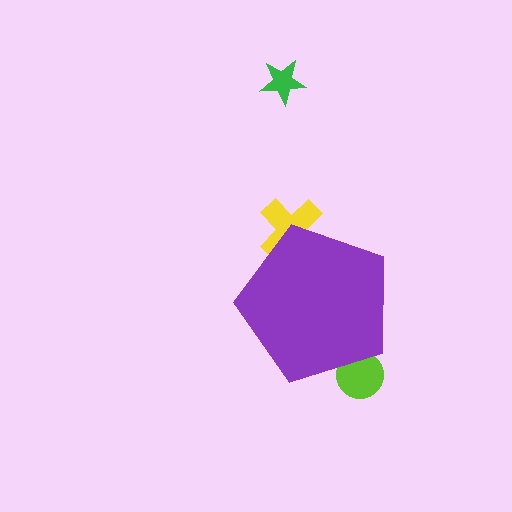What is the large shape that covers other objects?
A purple pentagon.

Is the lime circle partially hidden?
Yes, the lime circle is partially hidden behind the purple pentagon.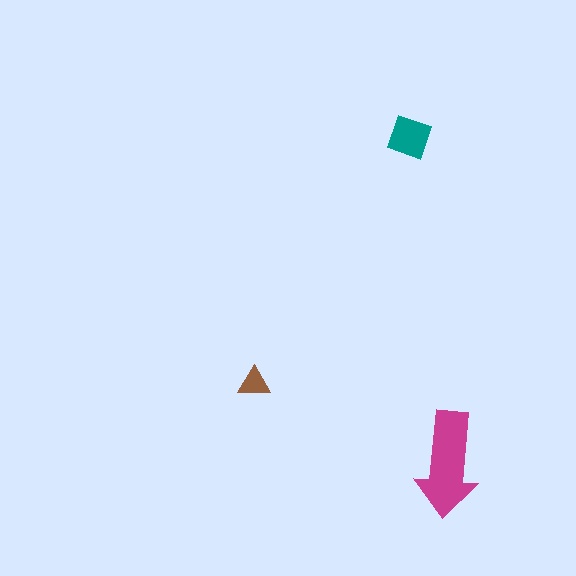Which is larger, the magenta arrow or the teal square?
The magenta arrow.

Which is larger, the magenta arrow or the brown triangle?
The magenta arrow.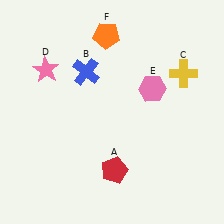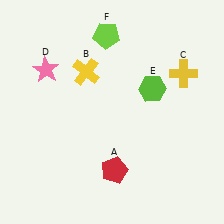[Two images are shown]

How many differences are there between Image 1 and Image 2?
There are 3 differences between the two images.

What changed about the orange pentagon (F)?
In Image 1, F is orange. In Image 2, it changed to lime.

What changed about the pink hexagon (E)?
In Image 1, E is pink. In Image 2, it changed to lime.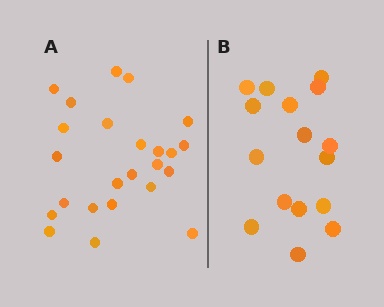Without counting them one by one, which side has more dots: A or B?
Region A (the left region) has more dots.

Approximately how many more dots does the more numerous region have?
Region A has roughly 8 or so more dots than region B.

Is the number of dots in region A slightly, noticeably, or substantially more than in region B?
Region A has substantially more. The ratio is roughly 1.5 to 1.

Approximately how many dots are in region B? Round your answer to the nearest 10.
About 20 dots. (The exact count is 16, which rounds to 20.)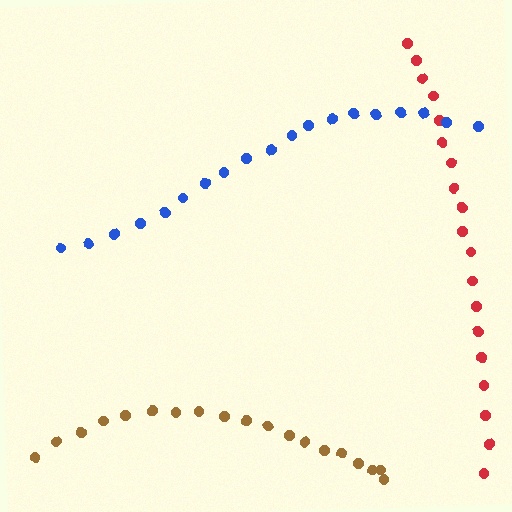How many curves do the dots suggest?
There are 3 distinct paths.